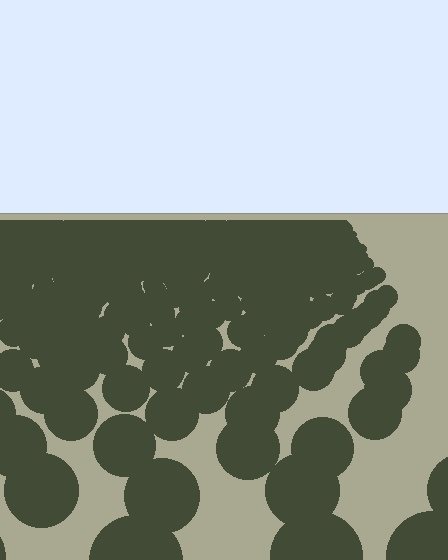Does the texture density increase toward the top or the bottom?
Density increases toward the top.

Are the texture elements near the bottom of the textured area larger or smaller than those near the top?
Larger. Near the bottom, elements are closer to the viewer and appear at a bigger on-screen size.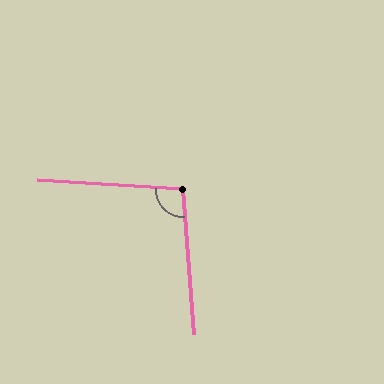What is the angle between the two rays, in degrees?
Approximately 98 degrees.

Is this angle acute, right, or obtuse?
It is obtuse.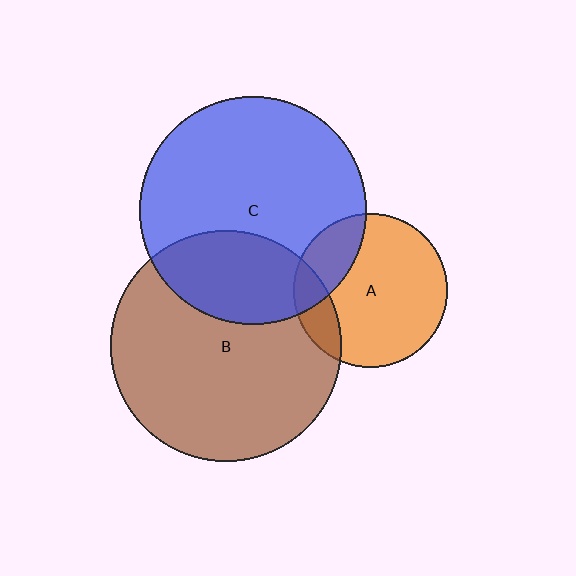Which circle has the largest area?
Circle B (brown).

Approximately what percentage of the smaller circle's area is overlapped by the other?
Approximately 30%.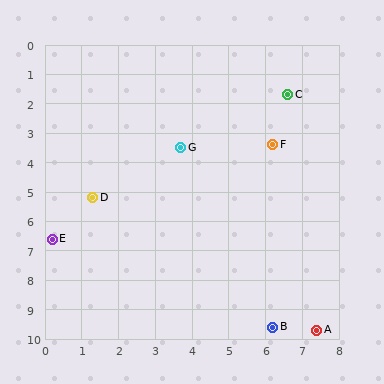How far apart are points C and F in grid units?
Points C and F are about 1.7 grid units apart.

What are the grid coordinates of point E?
Point E is at approximately (0.2, 6.6).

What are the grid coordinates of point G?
Point G is at approximately (3.7, 3.5).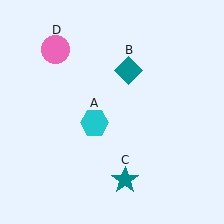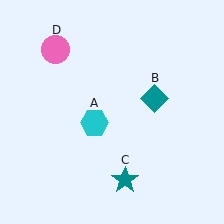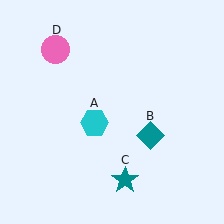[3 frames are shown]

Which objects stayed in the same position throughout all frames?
Cyan hexagon (object A) and teal star (object C) and pink circle (object D) remained stationary.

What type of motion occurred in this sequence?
The teal diamond (object B) rotated clockwise around the center of the scene.